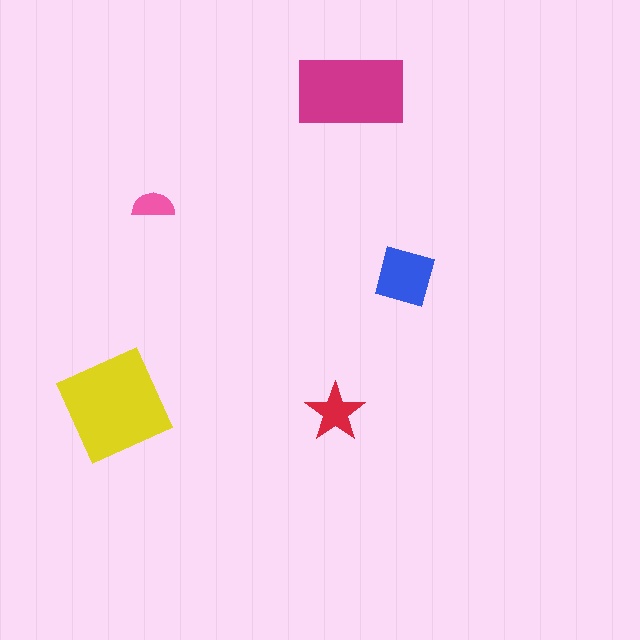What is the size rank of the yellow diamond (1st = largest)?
1st.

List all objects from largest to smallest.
The yellow diamond, the magenta rectangle, the blue square, the red star, the pink semicircle.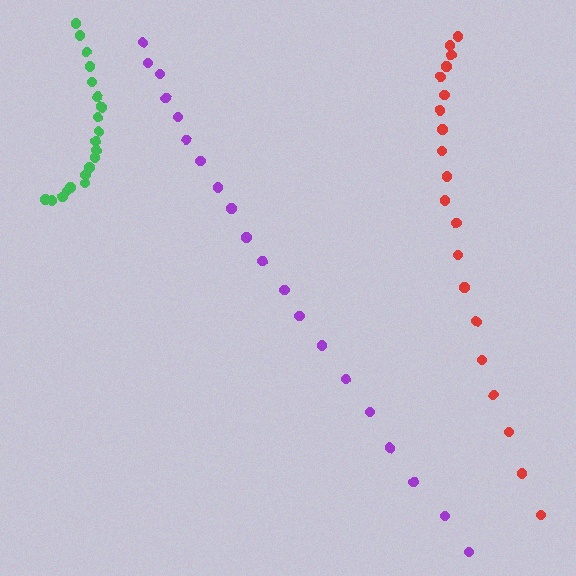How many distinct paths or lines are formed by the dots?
There are 3 distinct paths.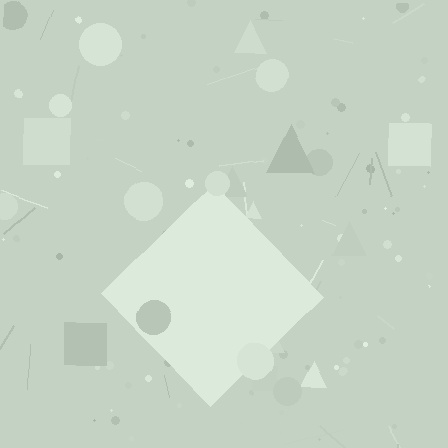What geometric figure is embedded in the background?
A diamond is embedded in the background.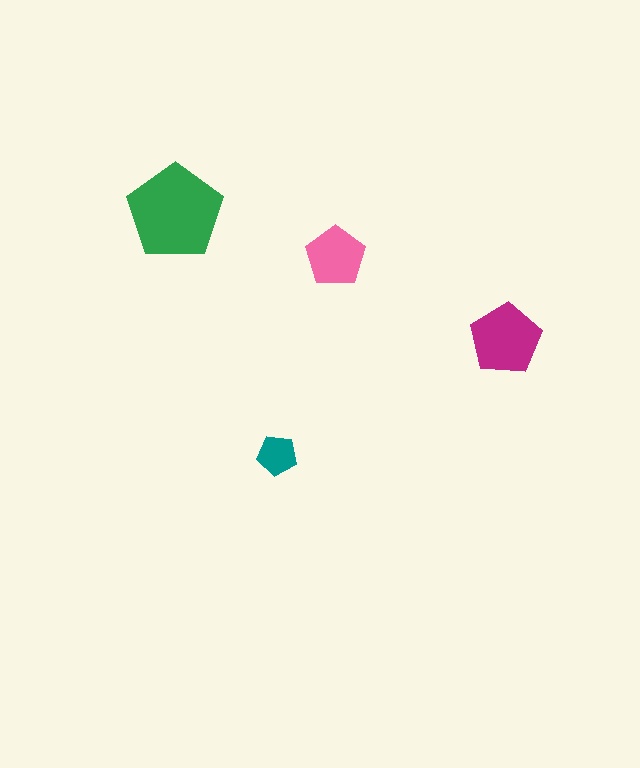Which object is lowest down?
The teal pentagon is bottommost.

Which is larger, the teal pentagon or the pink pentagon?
The pink one.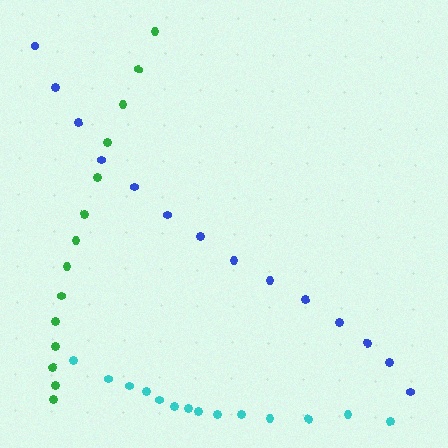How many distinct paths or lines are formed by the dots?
There are 3 distinct paths.